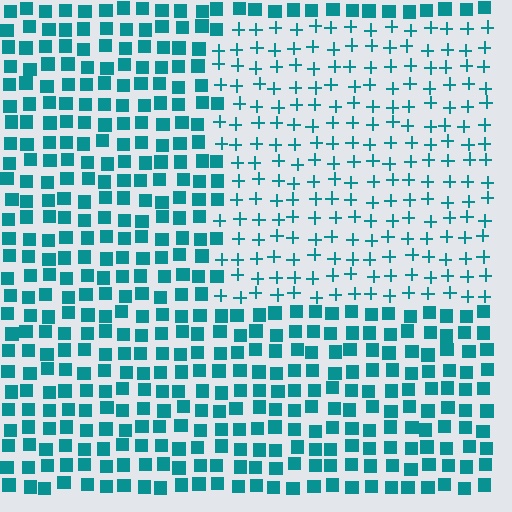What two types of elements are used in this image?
The image uses plus signs inside the rectangle region and squares outside it.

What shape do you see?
I see a rectangle.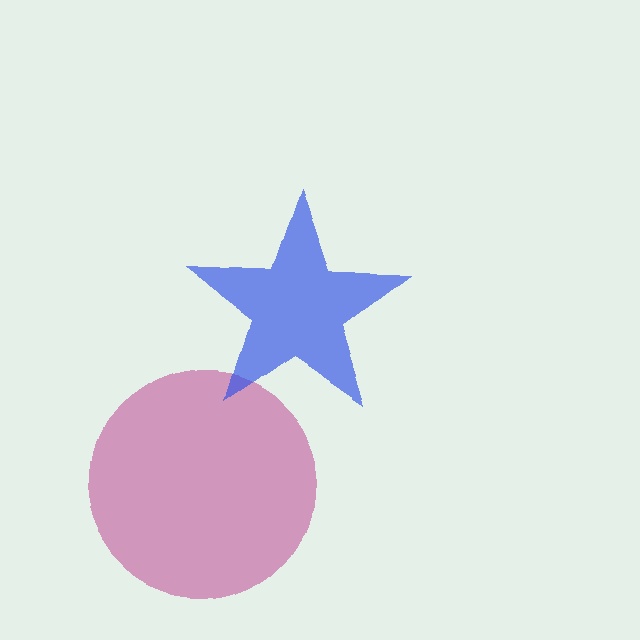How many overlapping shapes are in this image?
There are 2 overlapping shapes in the image.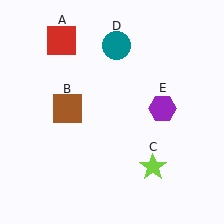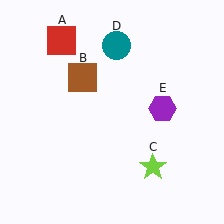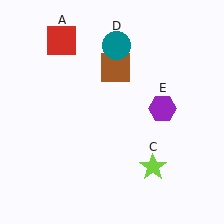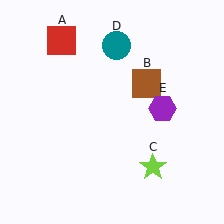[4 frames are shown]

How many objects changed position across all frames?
1 object changed position: brown square (object B).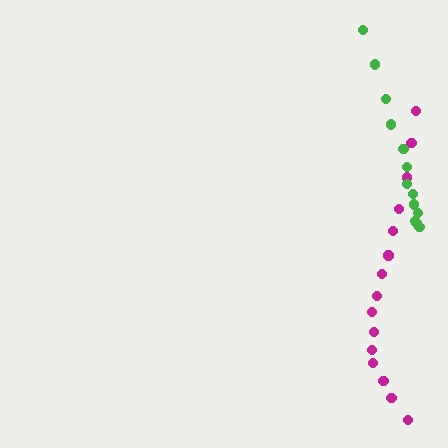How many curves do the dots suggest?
There are 2 distinct paths.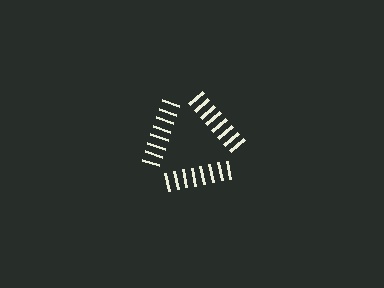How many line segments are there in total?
24 — 8 along each of the 3 edges.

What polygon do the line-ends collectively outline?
An illusory triangle — the line segments terminate on its edges but no continuous stroke is drawn.